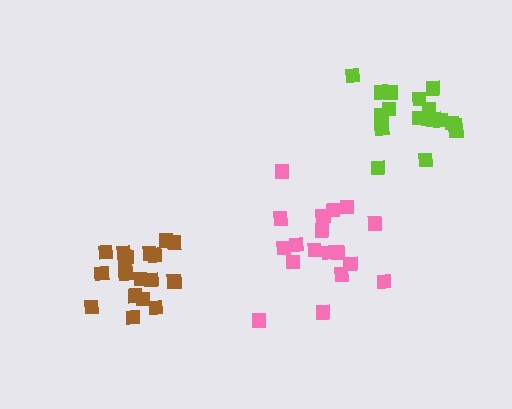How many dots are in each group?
Group 1: 18 dots, Group 2: 18 dots, Group 3: 18 dots (54 total).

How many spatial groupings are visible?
There are 3 spatial groupings.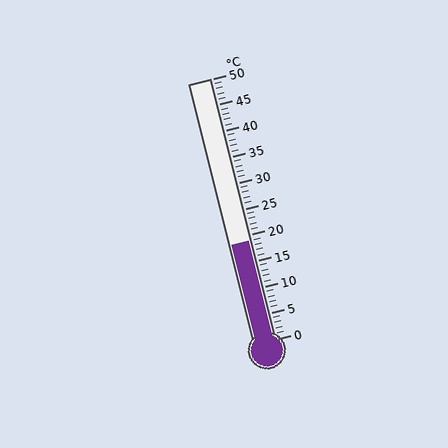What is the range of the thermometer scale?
The thermometer scale ranges from 0°C to 50°C.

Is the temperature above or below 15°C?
The temperature is above 15°C.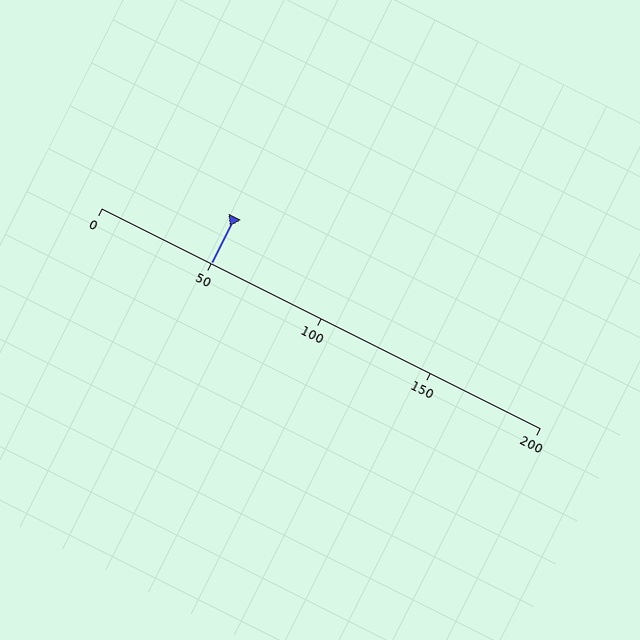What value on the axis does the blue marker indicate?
The marker indicates approximately 50.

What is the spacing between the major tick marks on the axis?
The major ticks are spaced 50 apart.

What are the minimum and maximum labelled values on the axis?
The axis runs from 0 to 200.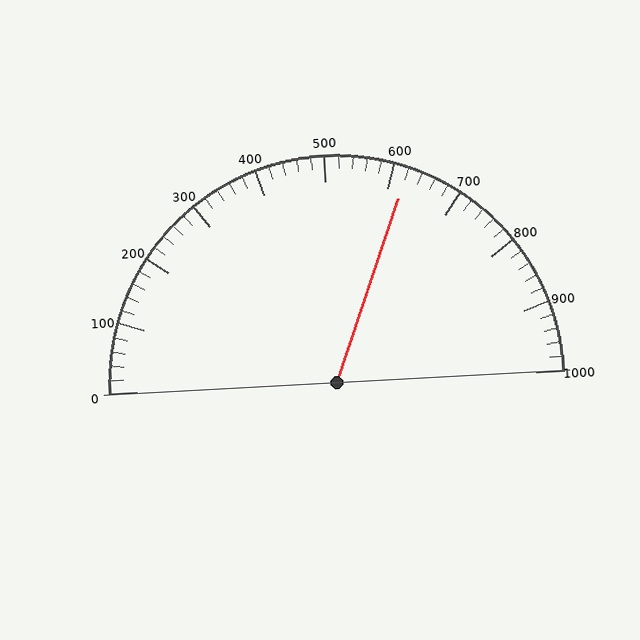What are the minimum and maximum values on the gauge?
The gauge ranges from 0 to 1000.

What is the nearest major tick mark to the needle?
The nearest major tick mark is 600.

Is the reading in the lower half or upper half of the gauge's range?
The reading is in the upper half of the range (0 to 1000).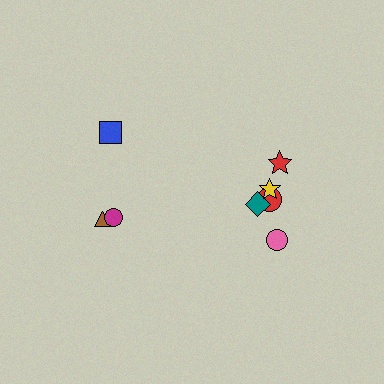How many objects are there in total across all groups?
There are 8 objects.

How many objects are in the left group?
There are 3 objects.